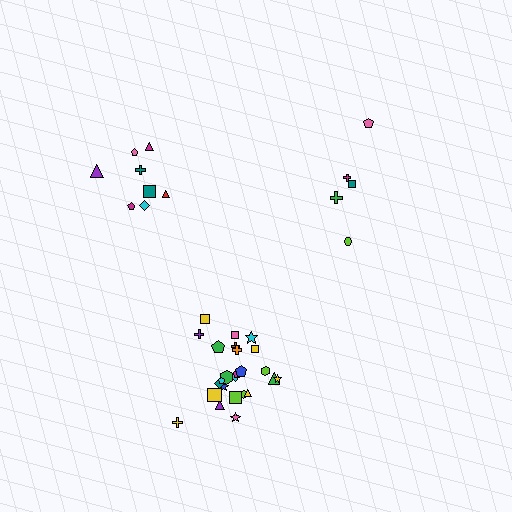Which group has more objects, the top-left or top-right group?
The top-left group.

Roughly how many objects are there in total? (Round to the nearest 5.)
Roughly 40 objects in total.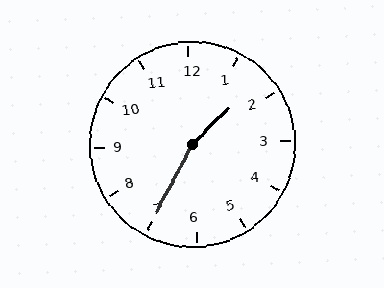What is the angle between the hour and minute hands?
Approximately 162 degrees.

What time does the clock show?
1:35.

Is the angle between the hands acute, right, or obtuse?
It is obtuse.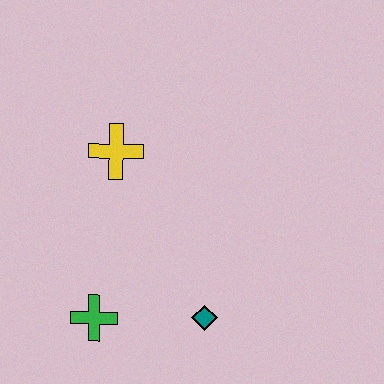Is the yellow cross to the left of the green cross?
No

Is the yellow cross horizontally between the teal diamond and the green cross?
Yes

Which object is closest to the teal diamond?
The green cross is closest to the teal diamond.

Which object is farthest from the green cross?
The yellow cross is farthest from the green cross.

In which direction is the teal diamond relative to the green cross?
The teal diamond is to the right of the green cross.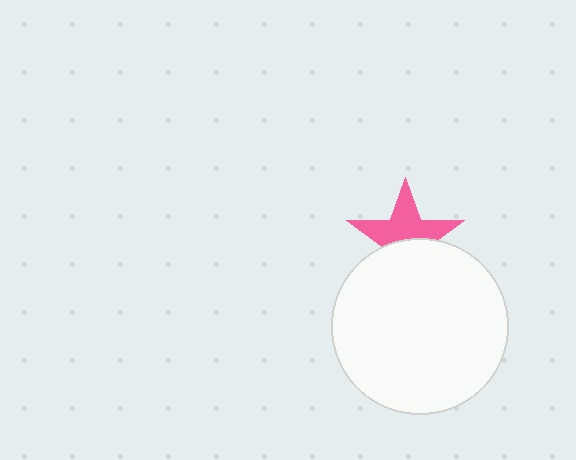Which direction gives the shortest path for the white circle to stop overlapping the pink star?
Moving down gives the shortest separation.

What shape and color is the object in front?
The object in front is a white circle.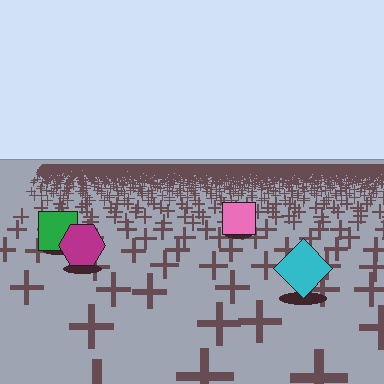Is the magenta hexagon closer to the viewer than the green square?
Yes. The magenta hexagon is closer — you can tell from the texture gradient: the ground texture is coarser near it.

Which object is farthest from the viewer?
The pink square is farthest from the viewer. It appears smaller and the ground texture around it is denser.